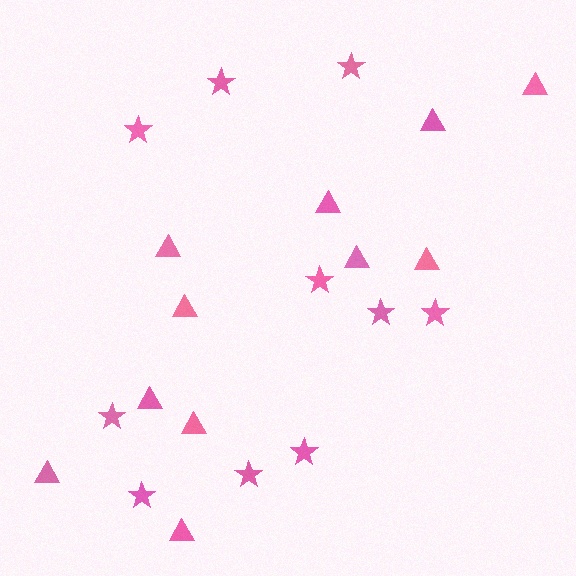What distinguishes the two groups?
There are 2 groups: one group of stars (10) and one group of triangles (11).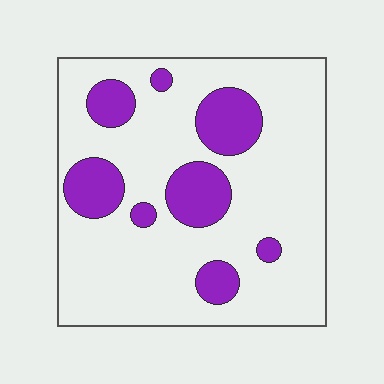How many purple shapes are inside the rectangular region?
8.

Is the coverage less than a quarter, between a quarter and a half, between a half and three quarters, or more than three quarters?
Less than a quarter.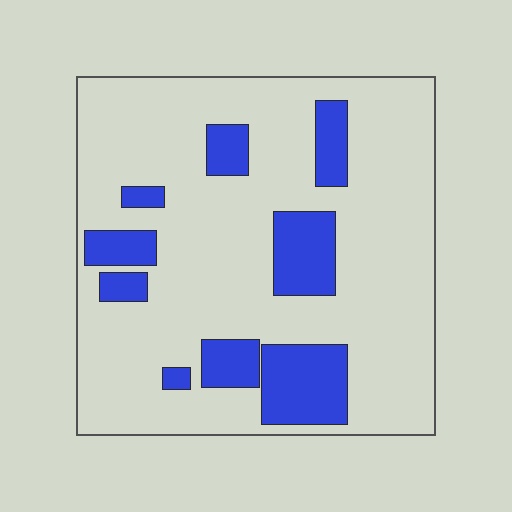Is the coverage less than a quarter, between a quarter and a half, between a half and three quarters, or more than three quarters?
Less than a quarter.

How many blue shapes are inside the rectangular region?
9.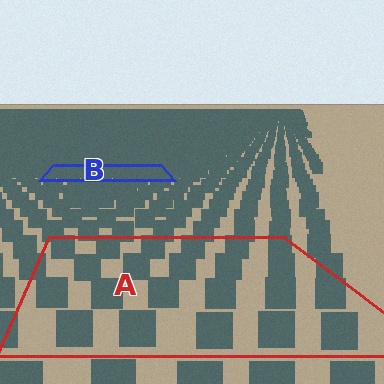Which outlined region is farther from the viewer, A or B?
Region B is farther from the viewer — the texture elements inside it appear smaller and more densely packed.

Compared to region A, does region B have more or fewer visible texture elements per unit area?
Region B has more texture elements per unit area — they are packed more densely because it is farther away.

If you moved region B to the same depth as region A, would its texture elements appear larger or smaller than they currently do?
They would appear larger. At a closer depth, the same texture elements are projected at a bigger on-screen size.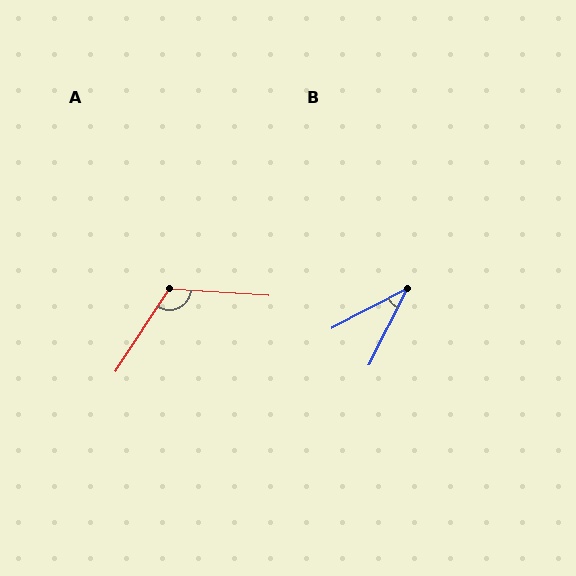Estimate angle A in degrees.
Approximately 120 degrees.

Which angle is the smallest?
B, at approximately 35 degrees.